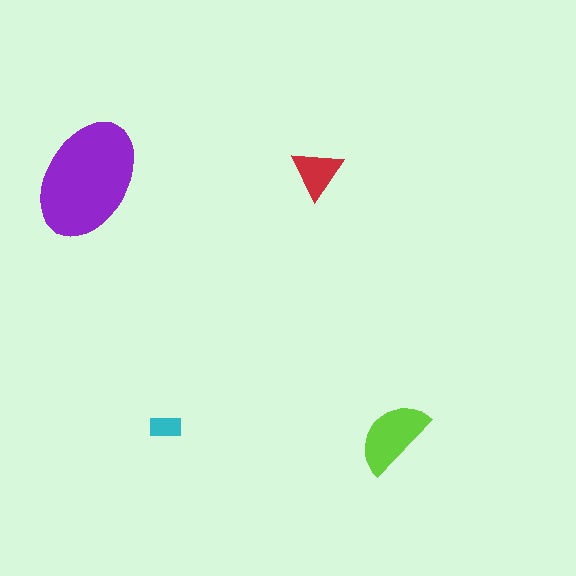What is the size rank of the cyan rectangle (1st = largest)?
4th.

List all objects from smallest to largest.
The cyan rectangle, the red triangle, the lime semicircle, the purple ellipse.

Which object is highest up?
The red triangle is topmost.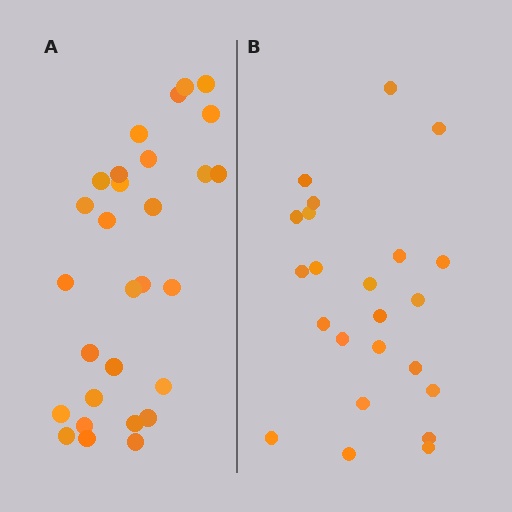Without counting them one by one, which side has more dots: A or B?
Region A (the left region) has more dots.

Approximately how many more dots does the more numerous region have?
Region A has about 6 more dots than region B.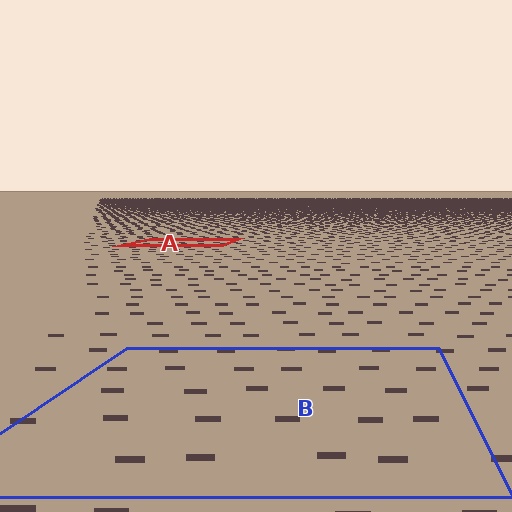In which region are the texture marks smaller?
The texture marks are smaller in region A, because it is farther away.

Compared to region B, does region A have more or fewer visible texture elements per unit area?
Region A has more texture elements per unit area — they are packed more densely because it is farther away.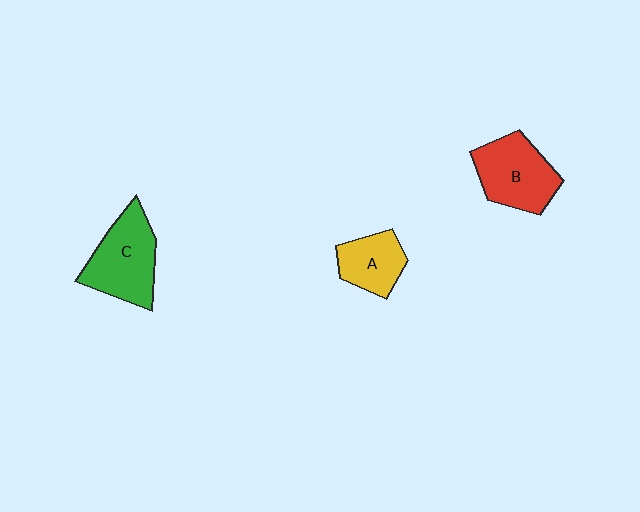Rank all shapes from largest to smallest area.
From largest to smallest: C (green), B (red), A (yellow).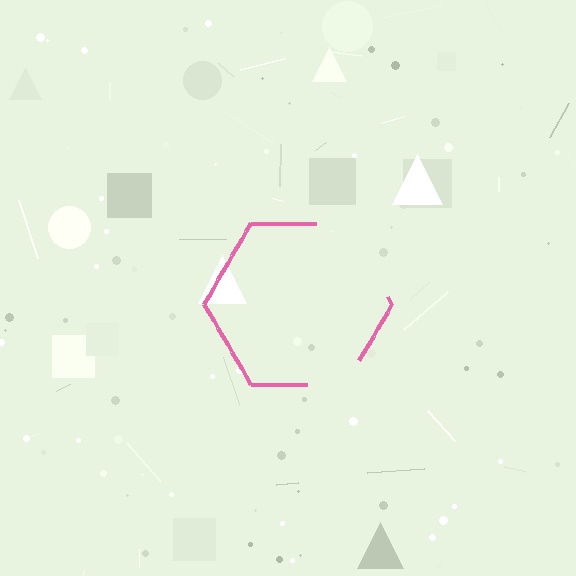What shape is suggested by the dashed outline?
The dashed outline suggests a hexagon.